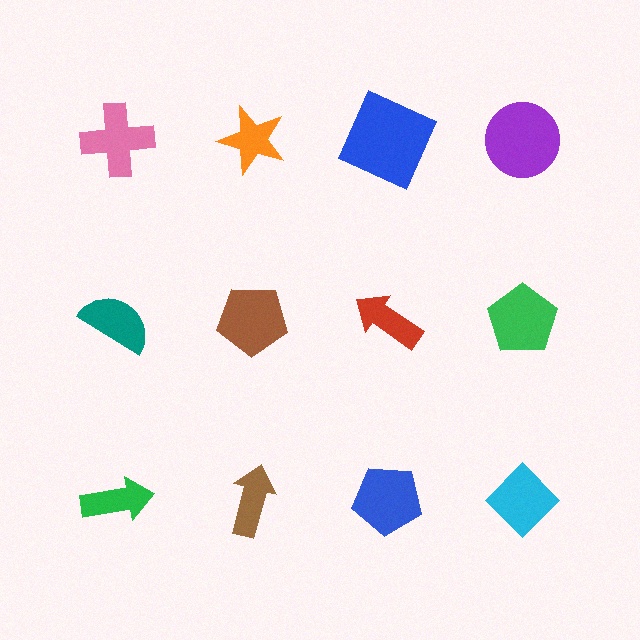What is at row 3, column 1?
A green arrow.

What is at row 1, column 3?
A blue square.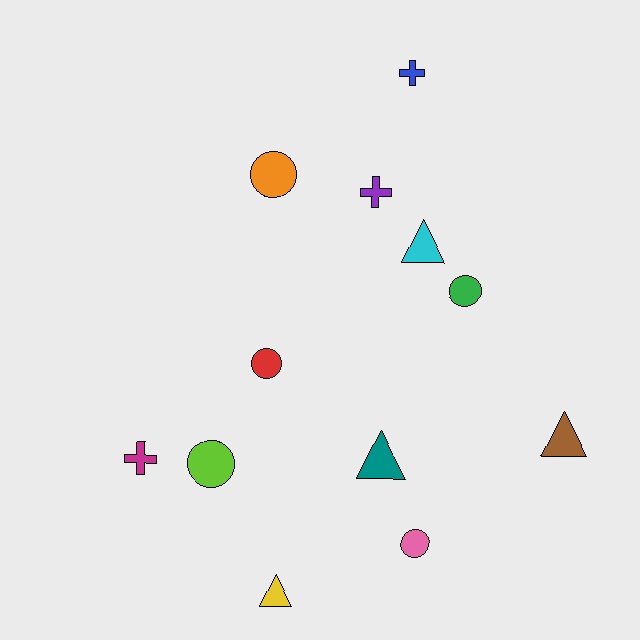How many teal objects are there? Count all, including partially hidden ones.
There is 1 teal object.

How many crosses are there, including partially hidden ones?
There are 3 crosses.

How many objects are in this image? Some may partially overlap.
There are 12 objects.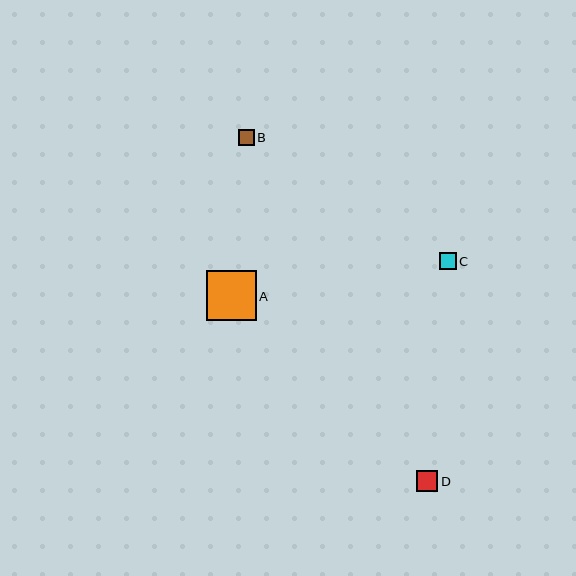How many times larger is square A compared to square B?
Square A is approximately 3.1 times the size of square B.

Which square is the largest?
Square A is the largest with a size of approximately 49 pixels.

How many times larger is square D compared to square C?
Square D is approximately 1.3 times the size of square C.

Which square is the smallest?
Square B is the smallest with a size of approximately 16 pixels.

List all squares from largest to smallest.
From largest to smallest: A, D, C, B.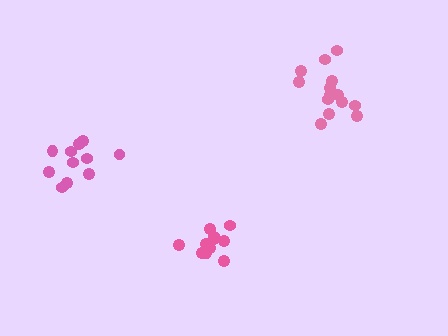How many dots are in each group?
Group 1: 14 dots, Group 2: 11 dots, Group 3: 11 dots (36 total).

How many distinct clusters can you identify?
There are 3 distinct clusters.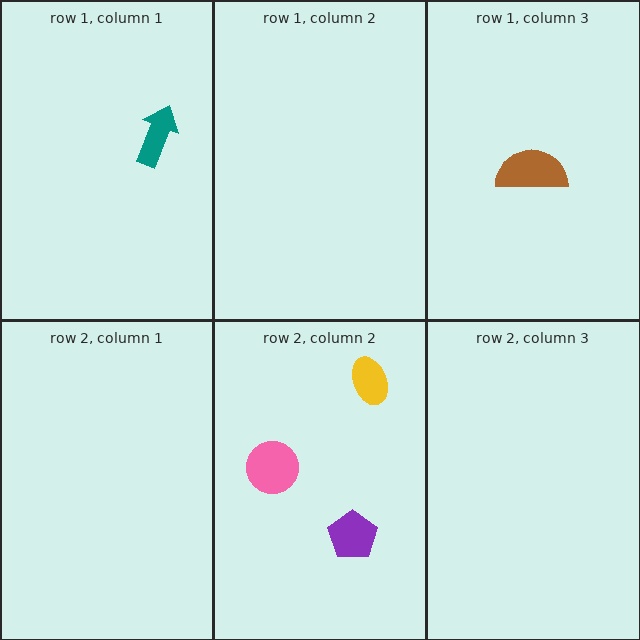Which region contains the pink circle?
The row 2, column 2 region.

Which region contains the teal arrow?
The row 1, column 1 region.